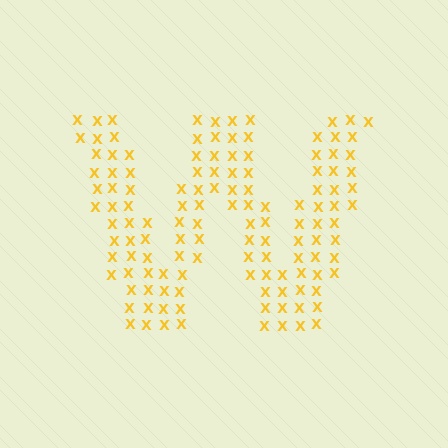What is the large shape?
The large shape is the letter W.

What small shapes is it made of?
It is made of small letter X's.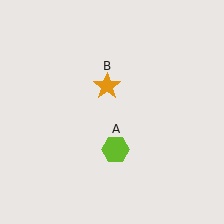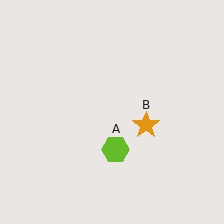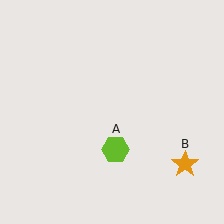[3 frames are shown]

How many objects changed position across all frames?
1 object changed position: orange star (object B).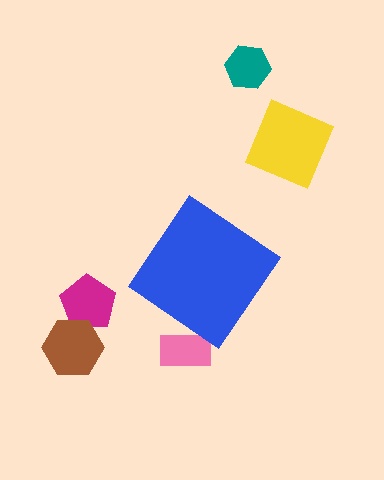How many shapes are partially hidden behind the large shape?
1 shape is partially hidden.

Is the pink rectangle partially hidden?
Yes, the pink rectangle is partially hidden behind the blue diamond.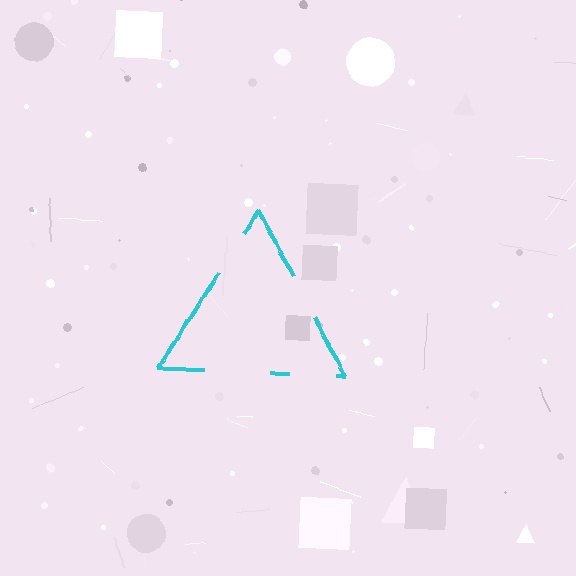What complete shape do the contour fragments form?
The contour fragments form a triangle.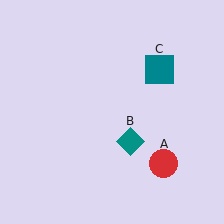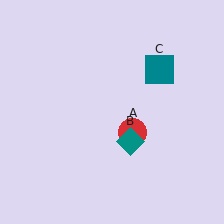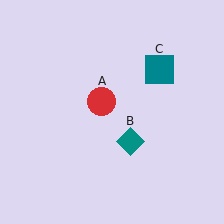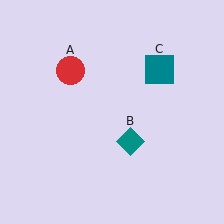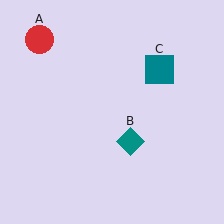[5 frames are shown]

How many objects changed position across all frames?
1 object changed position: red circle (object A).